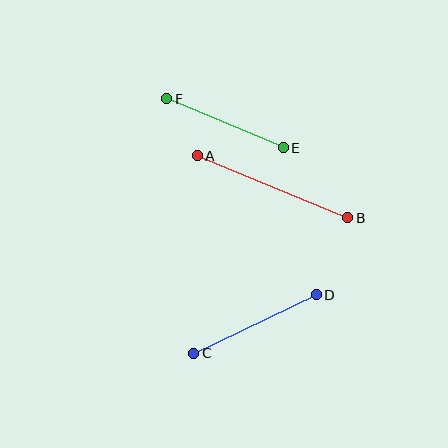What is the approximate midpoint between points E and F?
The midpoint is at approximately (225, 123) pixels.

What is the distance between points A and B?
The distance is approximately 163 pixels.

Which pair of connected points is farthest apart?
Points A and B are farthest apart.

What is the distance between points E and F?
The distance is approximately 127 pixels.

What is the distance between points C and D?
The distance is approximately 136 pixels.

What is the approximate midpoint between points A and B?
The midpoint is at approximately (272, 187) pixels.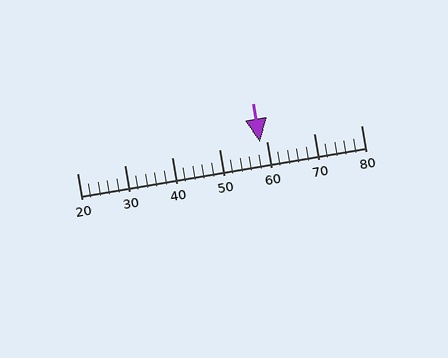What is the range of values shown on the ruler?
The ruler shows values from 20 to 80.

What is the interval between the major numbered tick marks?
The major tick marks are spaced 10 units apart.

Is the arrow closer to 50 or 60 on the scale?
The arrow is closer to 60.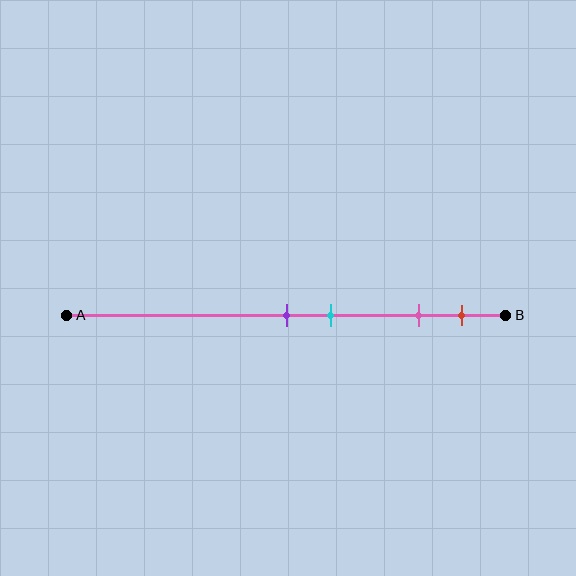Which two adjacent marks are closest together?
The purple and cyan marks are the closest adjacent pair.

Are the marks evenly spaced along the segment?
No, the marks are not evenly spaced.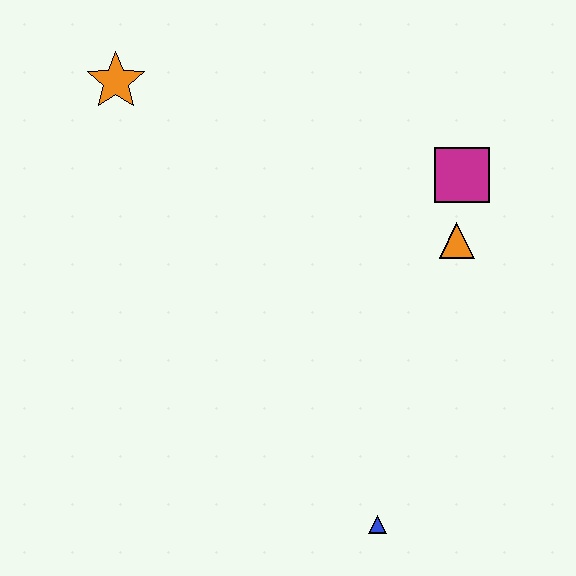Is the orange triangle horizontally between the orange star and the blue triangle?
No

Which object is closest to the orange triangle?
The magenta square is closest to the orange triangle.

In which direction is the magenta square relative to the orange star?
The magenta square is to the right of the orange star.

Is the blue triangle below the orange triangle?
Yes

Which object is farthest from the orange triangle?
The orange star is farthest from the orange triangle.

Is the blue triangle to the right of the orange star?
Yes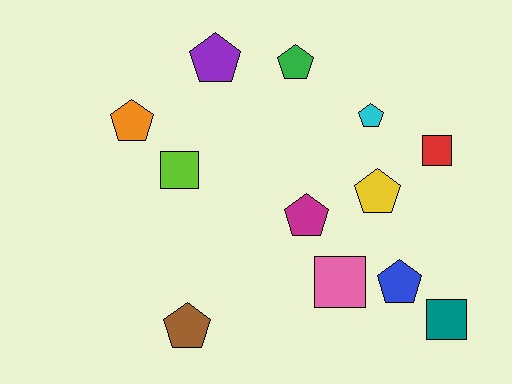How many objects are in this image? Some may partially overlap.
There are 12 objects.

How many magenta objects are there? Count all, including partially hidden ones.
There is 1 magenta object.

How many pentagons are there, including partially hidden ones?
There are 8 pentagons.